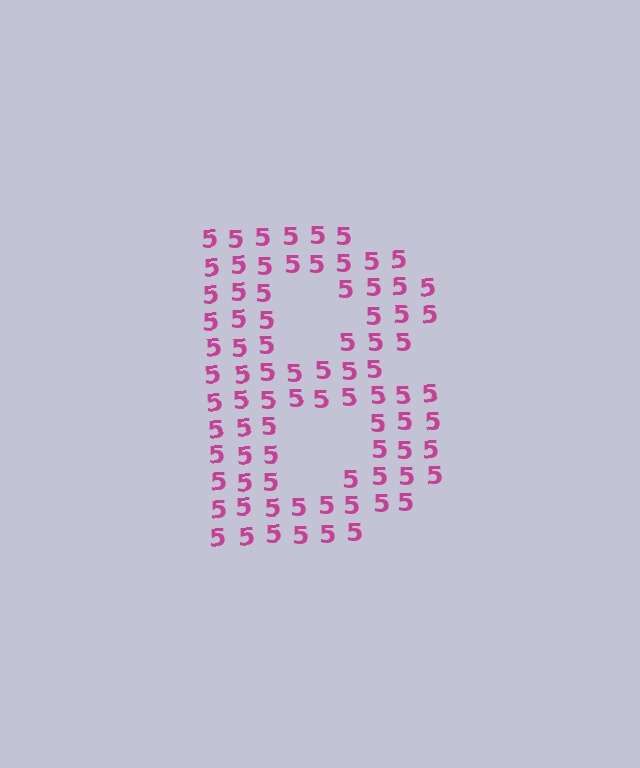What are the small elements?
The small elements are digit 5's.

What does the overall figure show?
The overall figure shows the letter B.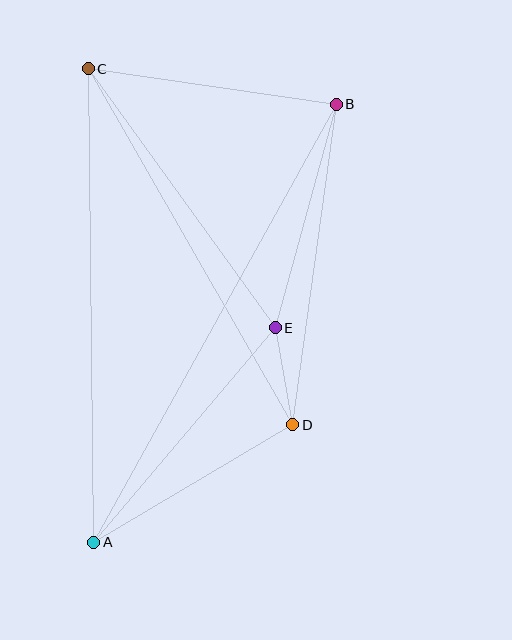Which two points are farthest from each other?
Points A and B are farthest from each other.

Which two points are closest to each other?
Points D and E are closest to each other.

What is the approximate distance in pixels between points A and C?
The distance between A and C is approximately 473 pixels.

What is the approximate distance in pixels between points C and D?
The distance between C and D is approximately 411 pixels.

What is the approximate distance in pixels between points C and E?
The distance between C and E is approximately 319 pixels.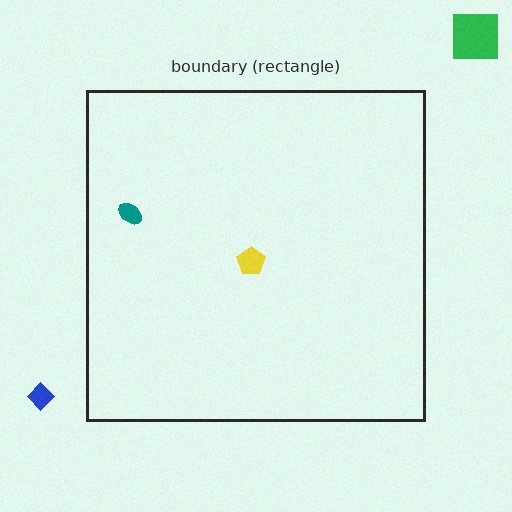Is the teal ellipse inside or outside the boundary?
Inside.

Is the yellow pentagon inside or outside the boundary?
Inside.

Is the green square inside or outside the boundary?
Outside.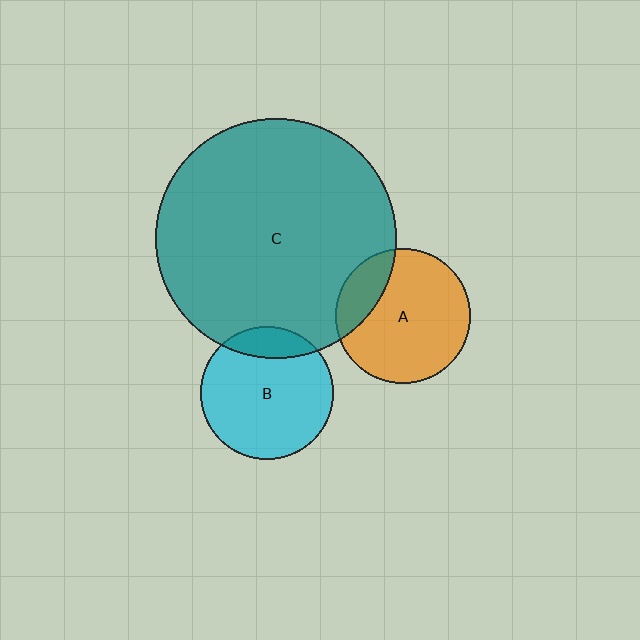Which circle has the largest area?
Circle C (teal).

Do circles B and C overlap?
Yes.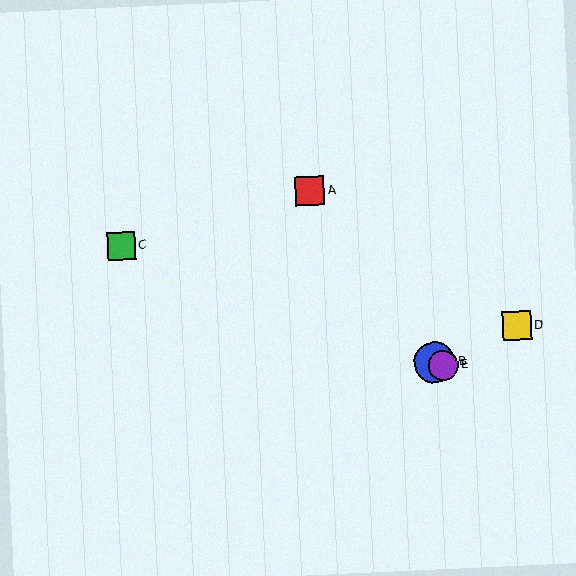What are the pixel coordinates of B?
Object B is at (435, 362).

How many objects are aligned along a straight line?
3 objects (B, C, E) are aligned along a straight line.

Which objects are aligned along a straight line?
Objects B, C, E are aligned along a straight line.